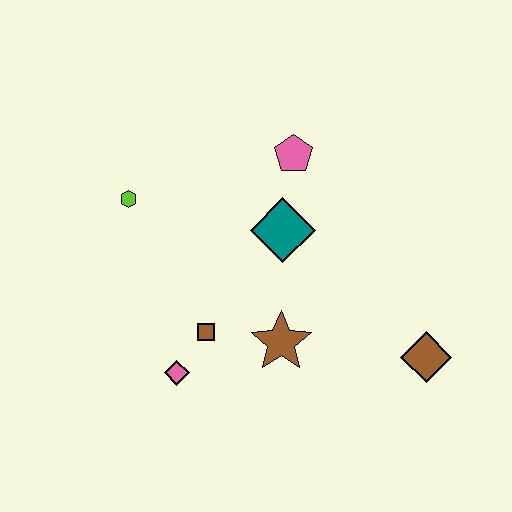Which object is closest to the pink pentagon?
The teal diamond is closest to the pink pentagon.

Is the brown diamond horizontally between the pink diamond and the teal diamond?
No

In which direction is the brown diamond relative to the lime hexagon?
The brown diamond is to the right of the lime hexagon.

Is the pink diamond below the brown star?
Yes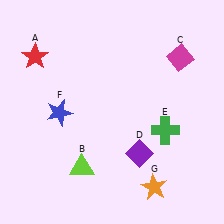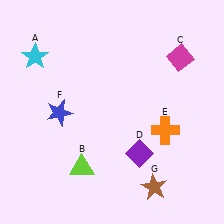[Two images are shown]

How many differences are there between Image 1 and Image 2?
There are 3 differences between the two images.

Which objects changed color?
A changed from red to cyan. E changed from green to orange. G changed from orange to brown.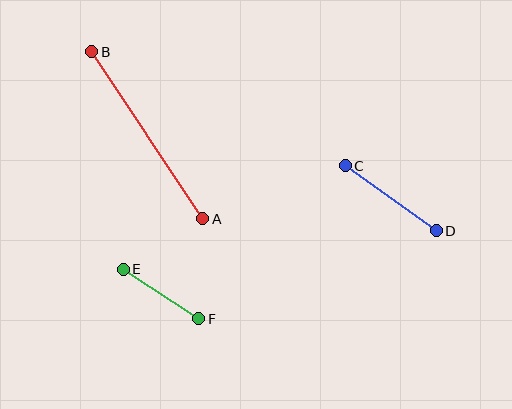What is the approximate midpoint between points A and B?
The midpoint is at approximately (147, 135) pixels.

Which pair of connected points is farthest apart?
Points A and B are farthest apart.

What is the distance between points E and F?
The distance is approximately 90 pixels.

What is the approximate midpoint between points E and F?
The midpoint is at approximately (161, 294) pixels.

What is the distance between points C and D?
The distance is approximately 112 pixels.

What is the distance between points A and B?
The distance is approximately 201 pixels.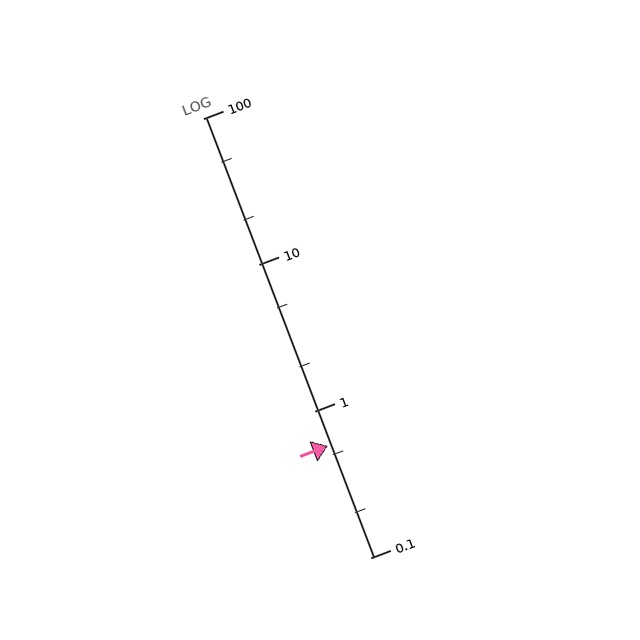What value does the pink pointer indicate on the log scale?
The pointer indicates approximately 0.58.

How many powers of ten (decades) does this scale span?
The scale spans 3 decades, from 0.1 to 100.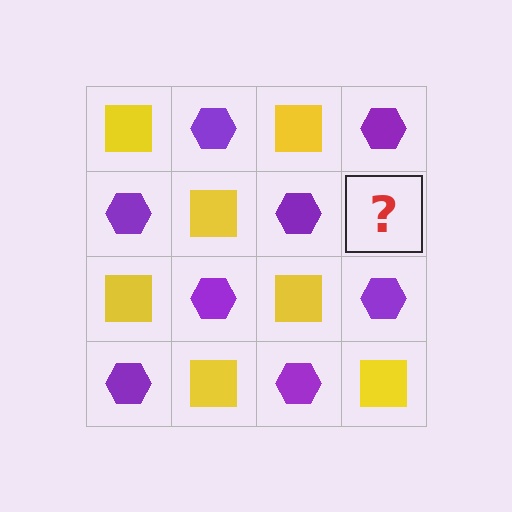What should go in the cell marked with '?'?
The missing cell should contain a yellow square.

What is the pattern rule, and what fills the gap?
The rule is that it alternates yellow square and purple hexagon in a checkerboard pattern. The gap should be filled with a yellow square.